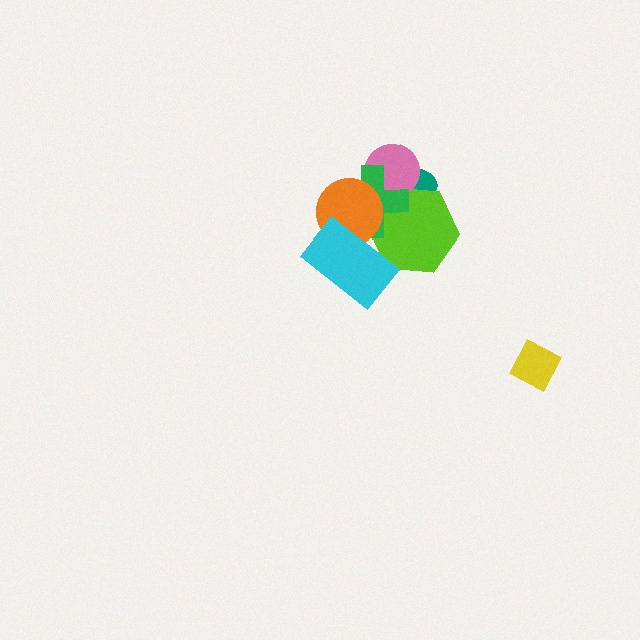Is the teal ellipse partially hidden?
Yes, it is partially covered by another shape.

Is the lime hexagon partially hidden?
Yes, it is partially covered by another shape.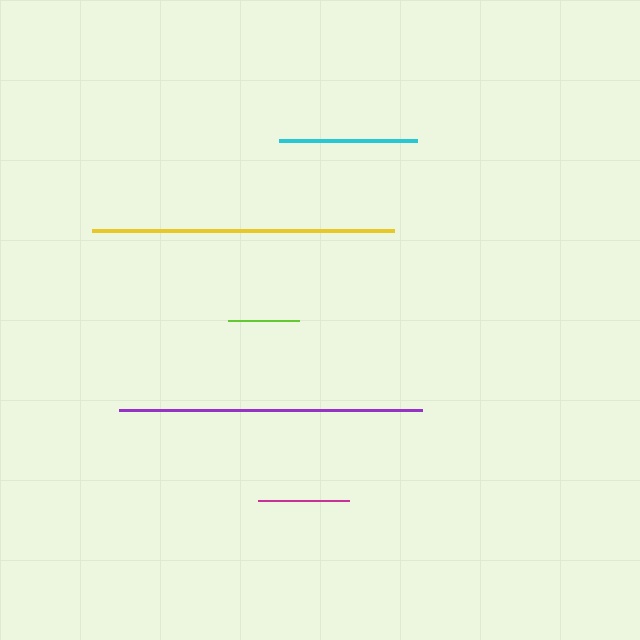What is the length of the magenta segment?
The magenta segment is approximately 91 pixels long.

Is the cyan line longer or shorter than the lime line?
The cyan line is longer than the lime line.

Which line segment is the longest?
The purple line is the longest at approximately 303 pixels.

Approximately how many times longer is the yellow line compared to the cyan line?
The yellow line is approximately 2.2 times the length of the cyan line.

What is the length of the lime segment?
The lime segment is approximately 71 pixels long.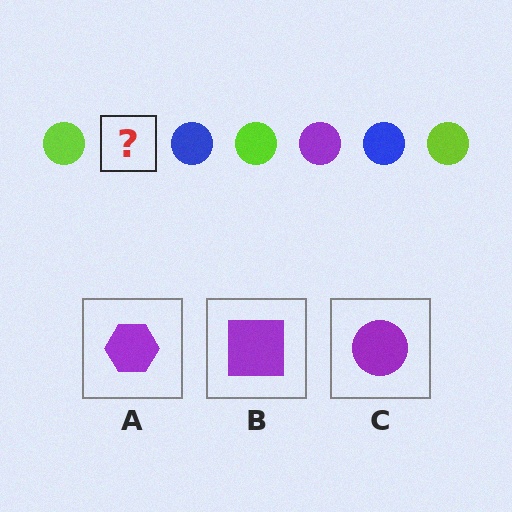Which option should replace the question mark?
Option C.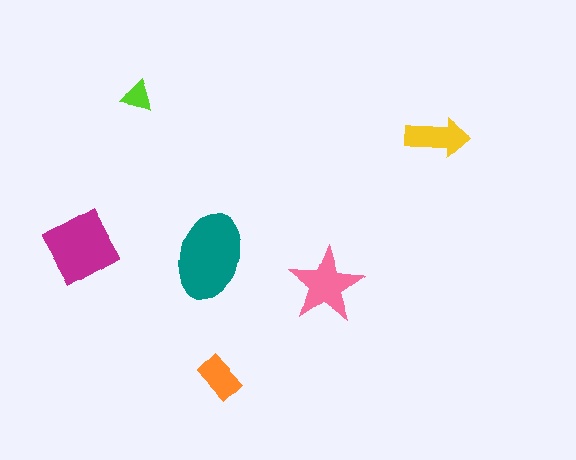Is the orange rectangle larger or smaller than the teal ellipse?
Smaller.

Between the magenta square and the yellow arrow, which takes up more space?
The magenta square.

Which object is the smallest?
The lime triangle.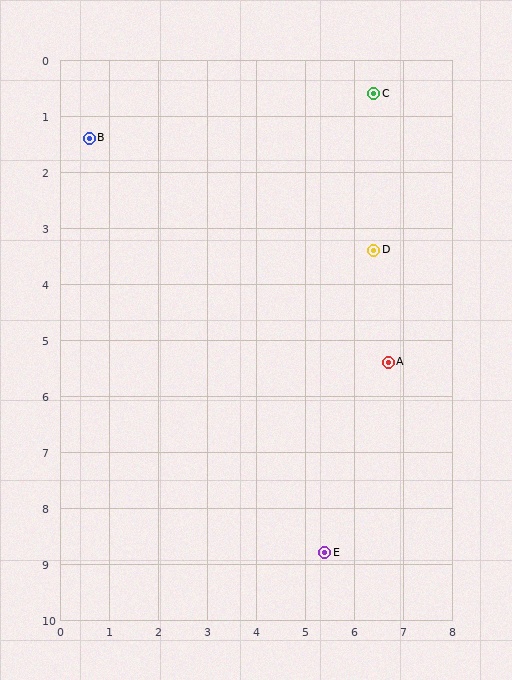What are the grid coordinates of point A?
Point A is at approximately (6.7, 5.4).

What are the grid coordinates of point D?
Point D is at approximately (6.4, 3.4).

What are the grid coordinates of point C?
Point C is at approximately (6.4, 0.6).